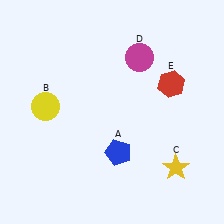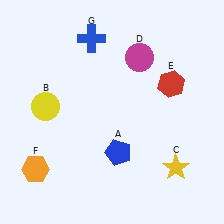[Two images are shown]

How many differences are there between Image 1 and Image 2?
There are 2 differences between the two images.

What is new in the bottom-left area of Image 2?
An orange hexagon (F) was added in the bottom-left area of Image 2.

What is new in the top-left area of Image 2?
A blue cross (G) was added in the top-left area of Image 2.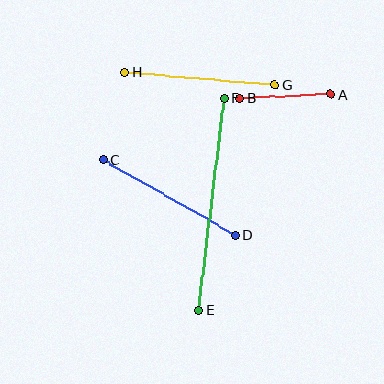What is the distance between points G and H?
The distance is approximately 150 pixels.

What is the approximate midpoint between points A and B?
The midpoint is at approximately (285, 96) pixels.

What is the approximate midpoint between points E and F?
The midpoint is at approximately (211, 204) pixels.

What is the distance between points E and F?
The distance is approximately 214 pixels.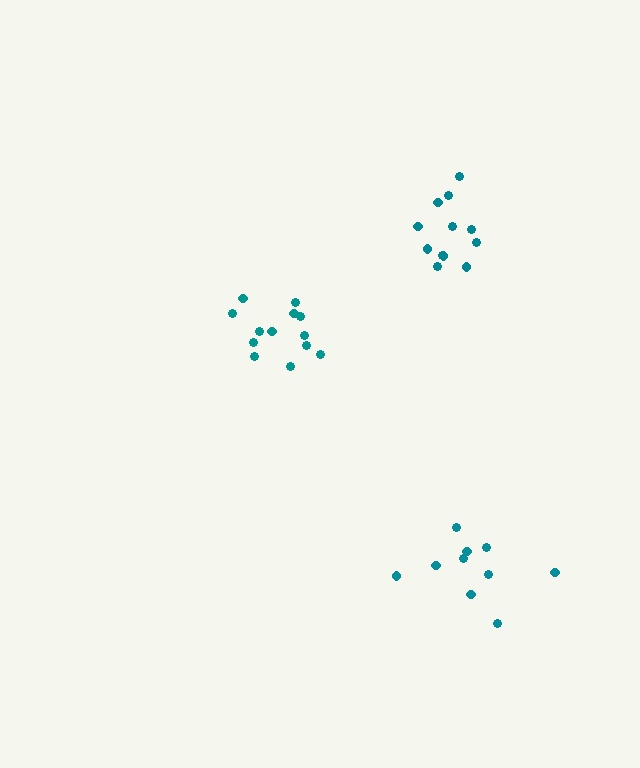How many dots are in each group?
Group 1: 10 dots, Group 2: 13 dots, Group 3: 12 dots (35 total).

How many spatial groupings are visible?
There are 3 spatial groupings.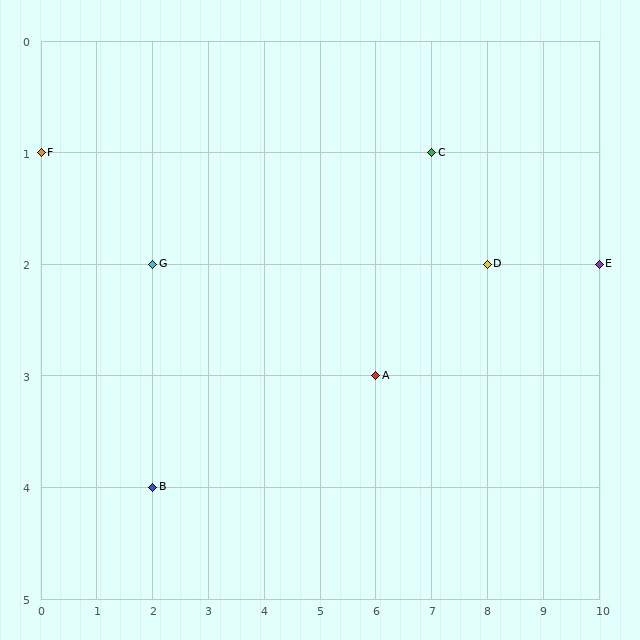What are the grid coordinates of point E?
Point E is at grid coordinates (10, 2).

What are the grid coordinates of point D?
Point D is at grid coordinates (8, 2).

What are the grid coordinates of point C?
Point C is at grid coordinates (7, 1).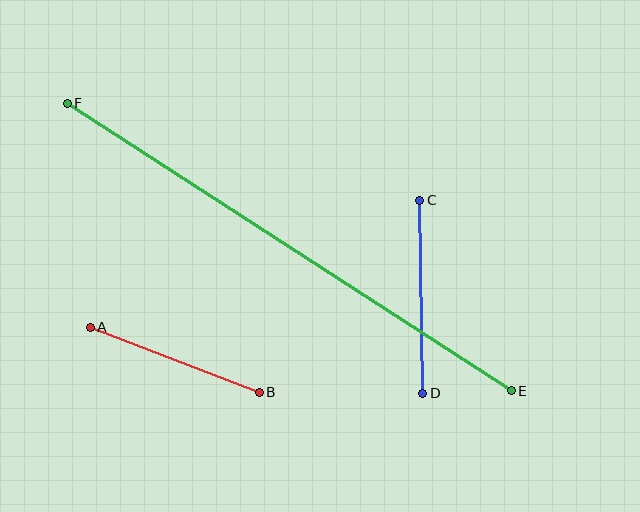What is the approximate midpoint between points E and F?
The midpoint is at approximately (289, 247) pixels.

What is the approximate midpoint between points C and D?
The midpoint is at approximately (421, 297) pixels.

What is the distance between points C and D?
The distance is approximately 193 pixels.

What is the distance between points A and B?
The distance is approximately 181 pixels.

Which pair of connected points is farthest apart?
Points E and F are farthest apart.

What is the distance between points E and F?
The distance is approximately 529 pixels.